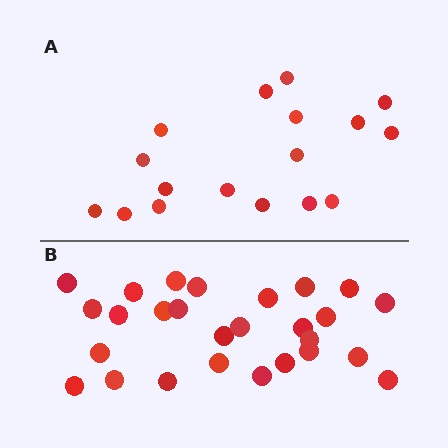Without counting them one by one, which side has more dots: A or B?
Region B (the bottom region) has more dots.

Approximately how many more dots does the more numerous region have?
Region B has roughly 10 or so more dots than region A.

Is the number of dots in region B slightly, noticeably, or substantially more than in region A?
Region B has substantially more. The ratio is roughly 1.6 to 1.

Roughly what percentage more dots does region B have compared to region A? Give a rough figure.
About 60% more.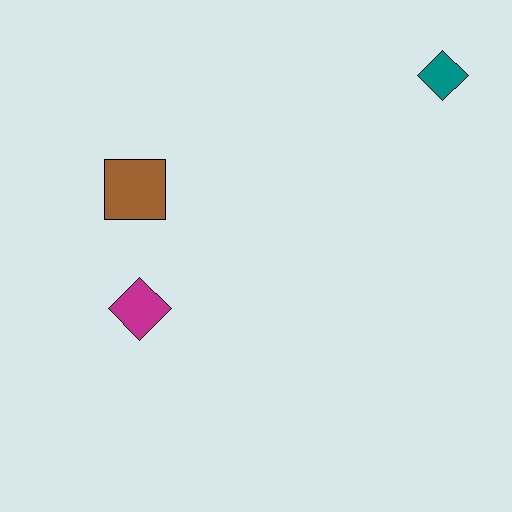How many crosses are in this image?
There are no crosses.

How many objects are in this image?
There are 3 objects.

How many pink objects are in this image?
There are no pink objects.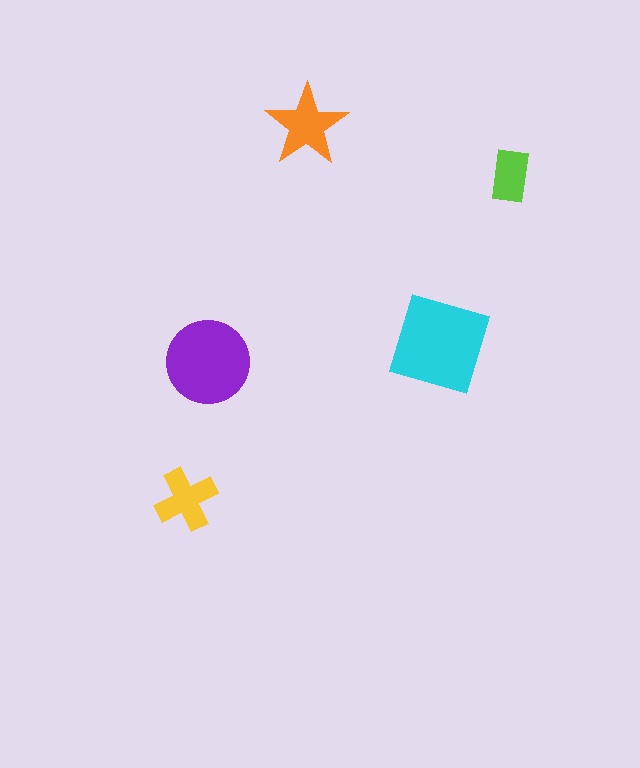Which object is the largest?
The cyan square.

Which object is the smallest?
The lime rectangle.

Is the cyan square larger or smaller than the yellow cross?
Larger.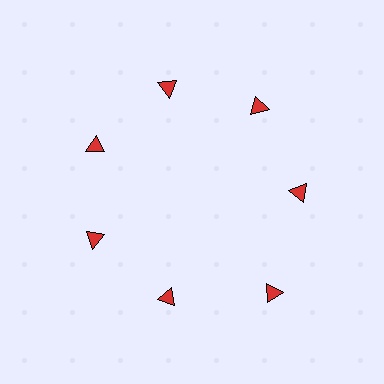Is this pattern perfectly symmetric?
No. The 7 red triangles are arranged in a ring, but one element near the 5 o'clock position is pushed outward from the center, breaking the 7-fold rotational symmetry.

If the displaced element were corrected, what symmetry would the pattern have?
It would have 7-fold rotational symmetry — the pattern would map onto itself every 51 degrees.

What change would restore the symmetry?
The symmetry would be restored by moving it inward, back onto the ring so that all 7 triangles sit at equal angles and equal distance from the center.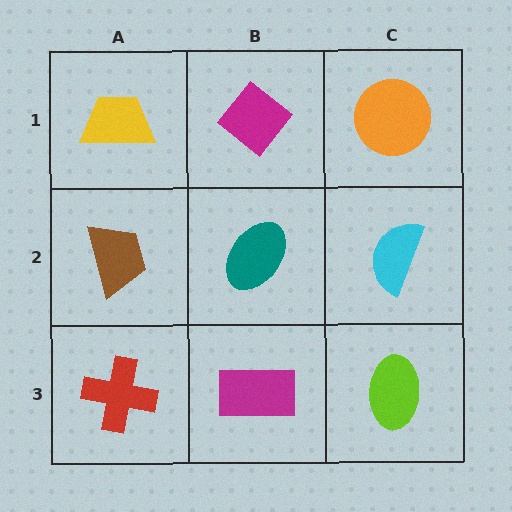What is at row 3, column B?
A magenta rectangle.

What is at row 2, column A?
A brown trapezoid.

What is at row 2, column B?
A teal ellipse.